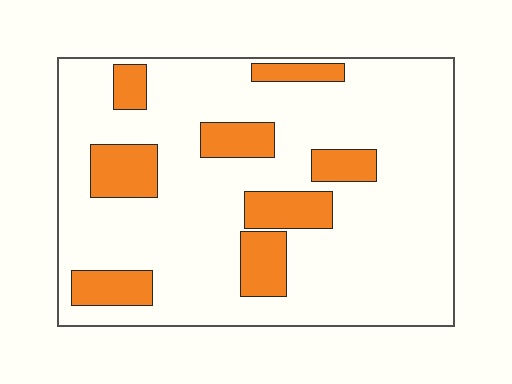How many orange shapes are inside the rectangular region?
8.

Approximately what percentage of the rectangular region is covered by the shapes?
Approximately 20%.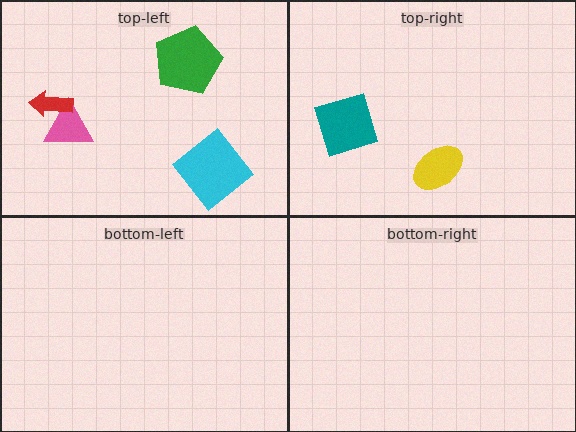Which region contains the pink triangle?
The top-left region.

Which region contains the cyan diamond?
The top-left region.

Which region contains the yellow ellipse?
The top-right region.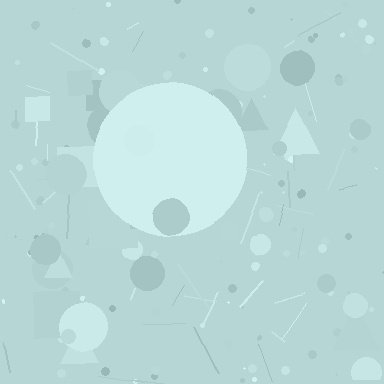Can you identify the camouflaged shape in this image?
The camouflaged shape is a circle.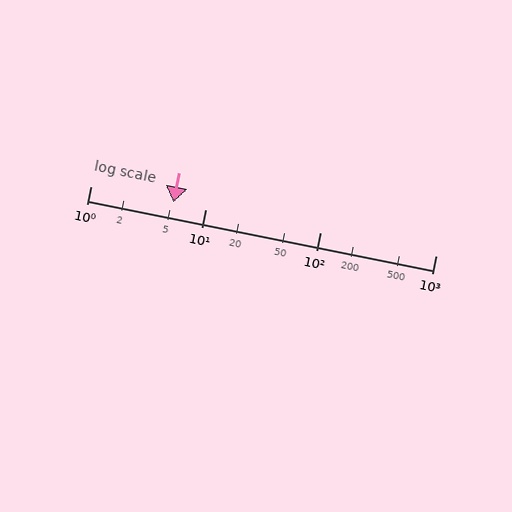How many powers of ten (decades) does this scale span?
The scale spans 3 decades, from 1 to 1000.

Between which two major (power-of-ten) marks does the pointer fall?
The pointer is between 1 and 10.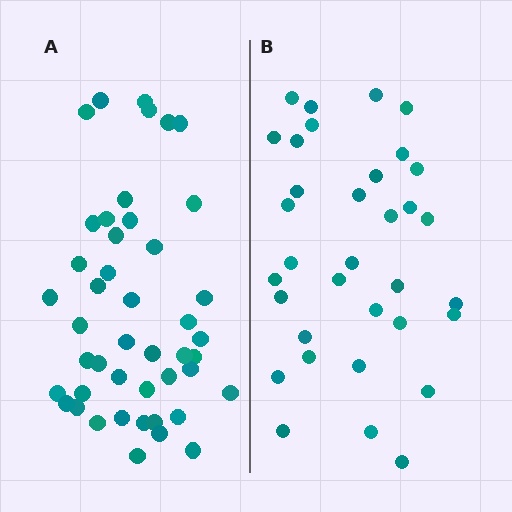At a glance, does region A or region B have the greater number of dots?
Region A (the left region) has more dots.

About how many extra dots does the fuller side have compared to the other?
Region A has roughly 12 or so more dots than region B.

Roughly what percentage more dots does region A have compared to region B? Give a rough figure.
About 30% more.